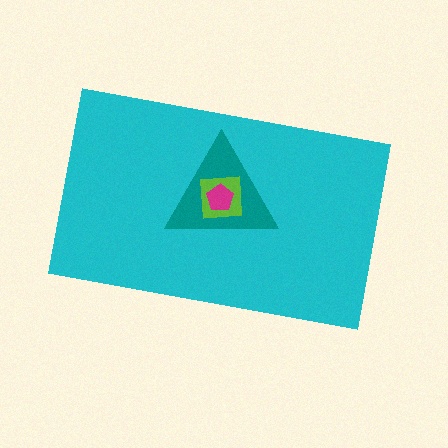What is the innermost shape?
The magenta pentagon.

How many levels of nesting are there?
4.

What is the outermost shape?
The cyan rectangle.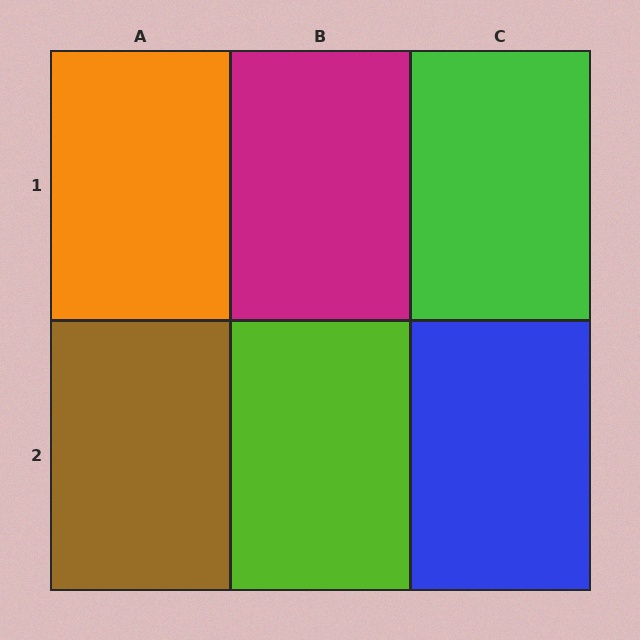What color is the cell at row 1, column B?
Magenta.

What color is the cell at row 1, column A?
Orange.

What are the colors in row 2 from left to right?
Brown, lime, blue.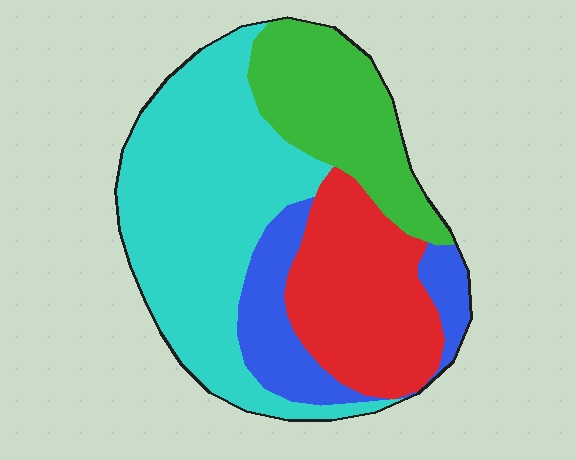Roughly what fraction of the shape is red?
Red covers about 25% of the shape.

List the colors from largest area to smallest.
From largest to smallest: cyan, red, green, blue.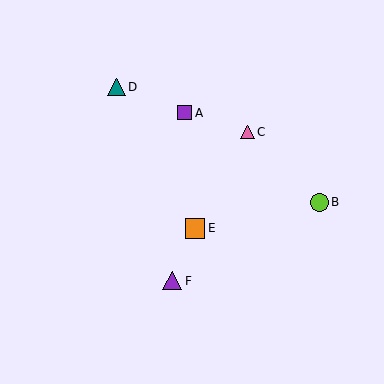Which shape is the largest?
The orange square (labeled E) is the largest.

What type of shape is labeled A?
Shape A is a purple square.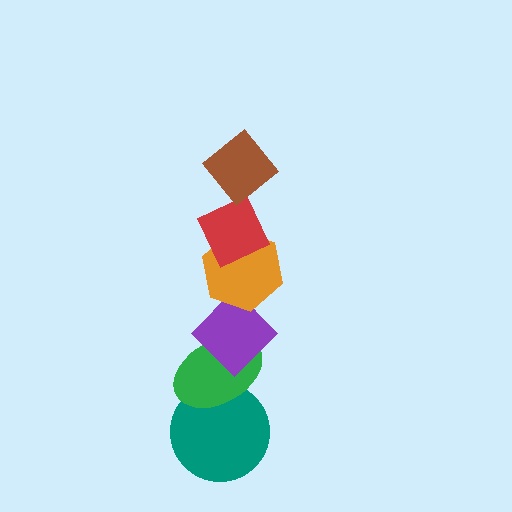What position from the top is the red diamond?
The red diamond is 2nd from the top.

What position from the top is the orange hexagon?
The orange hexagon is 3rd from the top.